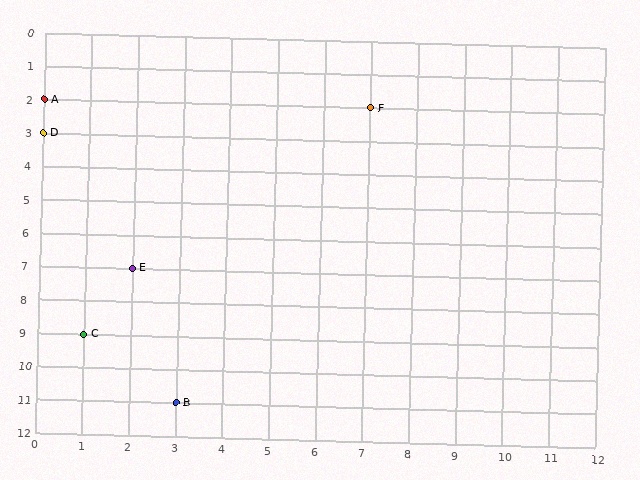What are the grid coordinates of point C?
Point C is at grid coordinates (1, 9).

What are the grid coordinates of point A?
Point A is at grid coordinates (0, 2).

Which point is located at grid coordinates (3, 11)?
Point B is at (3, 11).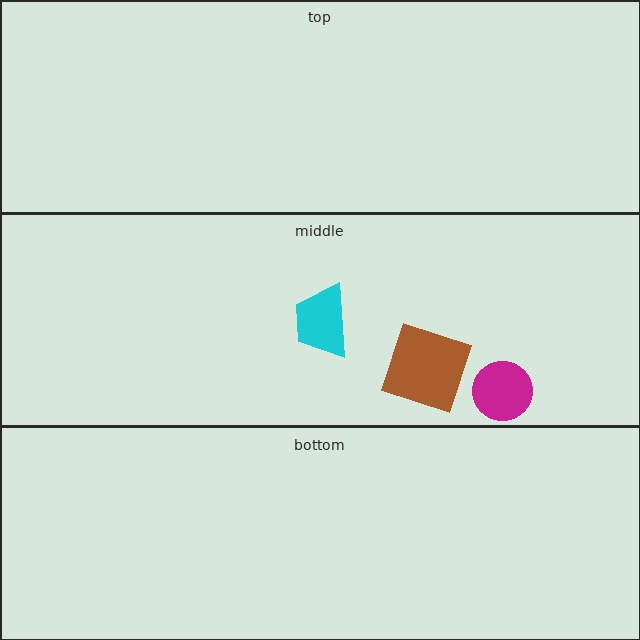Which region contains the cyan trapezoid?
The middle region.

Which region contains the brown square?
The middle region.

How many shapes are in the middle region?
3.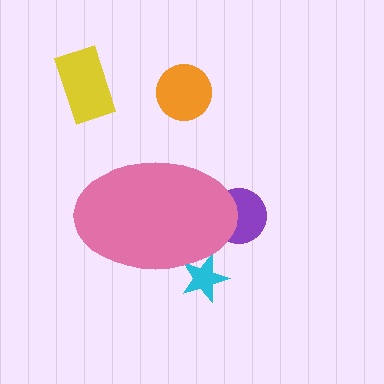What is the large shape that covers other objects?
A pink ellipse.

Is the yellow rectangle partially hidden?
No, the yellow rectangle is fully visible.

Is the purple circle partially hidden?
Yes, the purple circle is partially hidden behind the pink ellipse.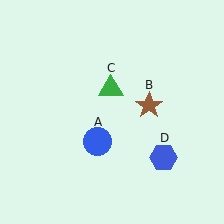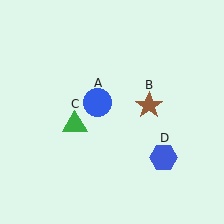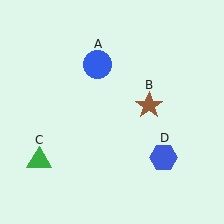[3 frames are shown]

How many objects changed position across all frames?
2 objects changed position: blue circle (object A), green triangle (object C).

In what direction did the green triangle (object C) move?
The green triangle (object C) moved down and to the left.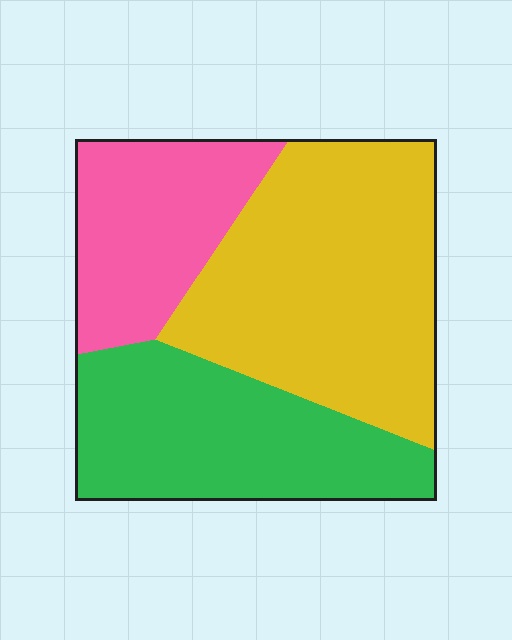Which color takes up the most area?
Yellow, at roughly 45%.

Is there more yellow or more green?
Yellow.